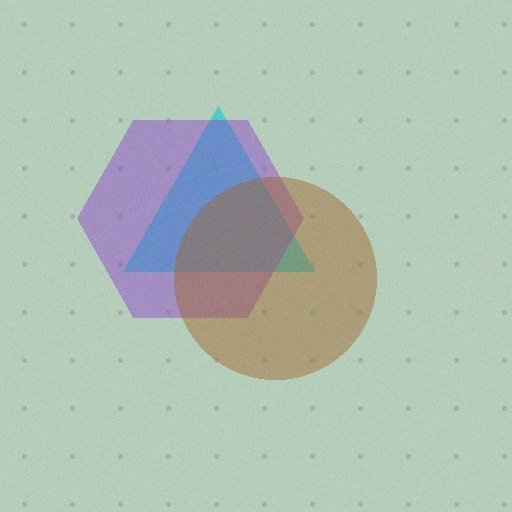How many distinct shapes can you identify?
There are 3 distinct shapes: a cyan triangle, a purple hexagon, a brown circle.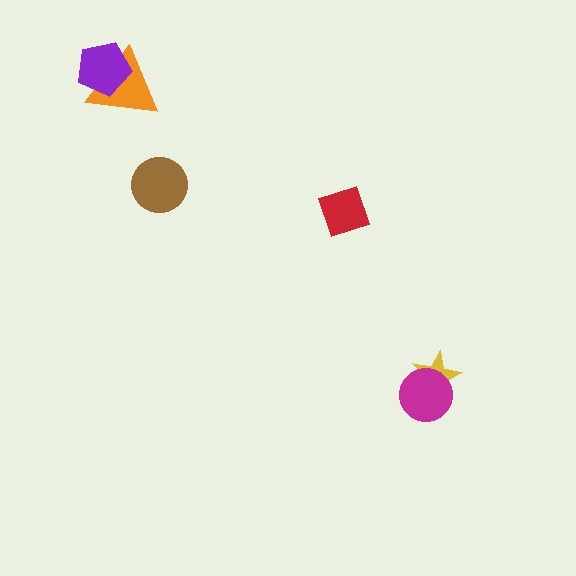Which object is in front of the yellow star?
The magenta circle is in front of the yellow star.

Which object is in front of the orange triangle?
The purple pentagon is in front of the orange triangle.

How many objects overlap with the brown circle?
0 objects overlap with the brown circle.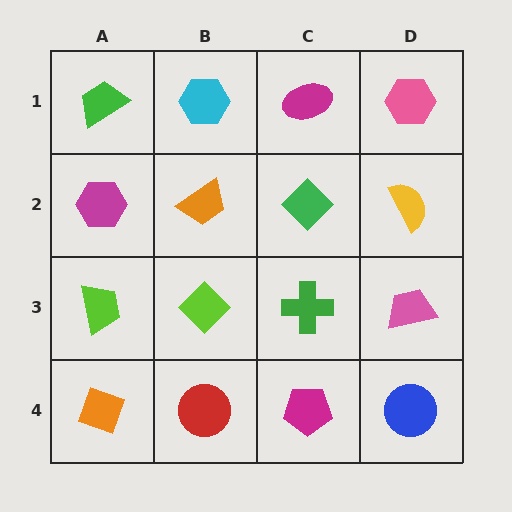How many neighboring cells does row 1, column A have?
2.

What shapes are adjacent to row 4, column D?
A pink trapezoid (row 3, column D), a magenta pentagon (row 4, column C).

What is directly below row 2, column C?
A green cross.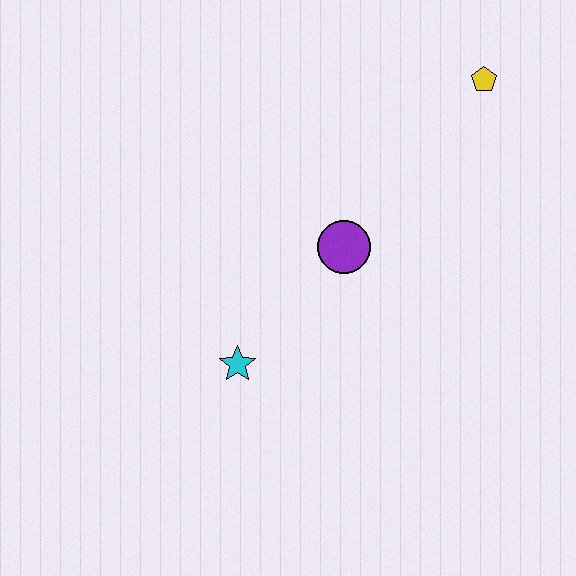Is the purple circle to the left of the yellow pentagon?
Yes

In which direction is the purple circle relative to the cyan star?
The purple circle is above the cyan star.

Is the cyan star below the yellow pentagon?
Yes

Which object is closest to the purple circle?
The cyan star is closest to the purple circle.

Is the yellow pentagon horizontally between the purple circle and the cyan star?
No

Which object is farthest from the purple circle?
The yellow pentagon is farthest from the purple circle.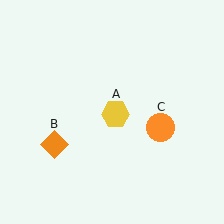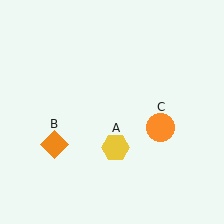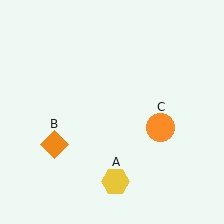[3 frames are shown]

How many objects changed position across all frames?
1 object changed position: yellow hexagon (object A).